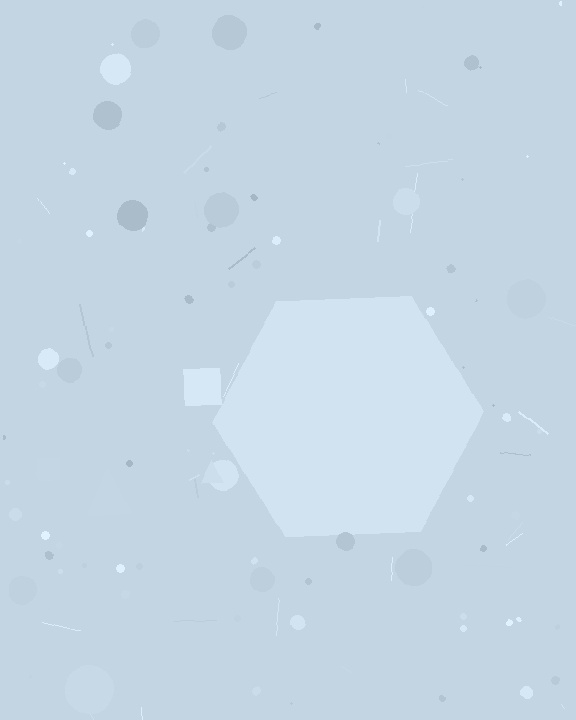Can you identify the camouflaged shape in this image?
The camouflaged shape is a hexagon.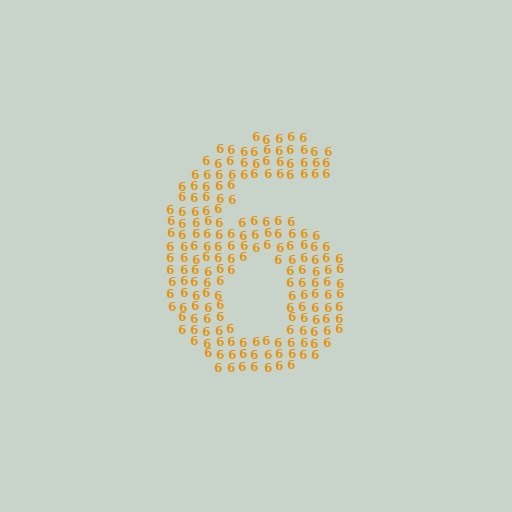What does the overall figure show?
The overall figure shows the digit 6.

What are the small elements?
The small elements are digit 6's.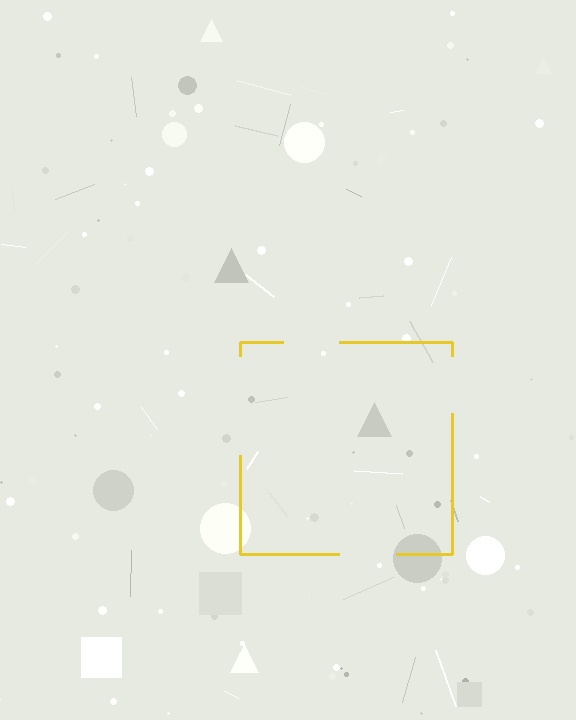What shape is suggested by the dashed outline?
The dashed outline suggests a square.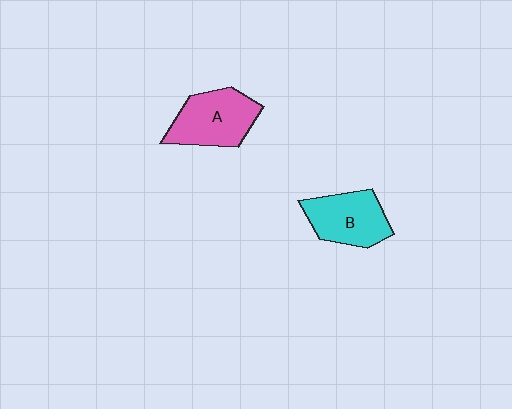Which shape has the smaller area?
Shape B (cyan).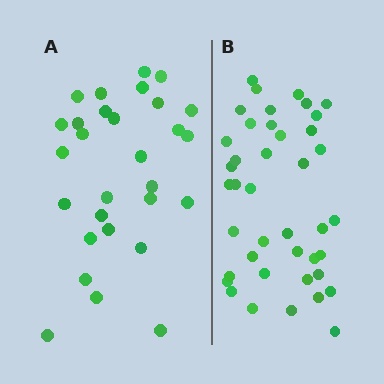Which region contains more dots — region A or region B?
Region B (the right region) has more dots.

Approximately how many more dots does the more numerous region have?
Region B has roughly 12 or so more dots than region A.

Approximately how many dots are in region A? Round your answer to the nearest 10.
About 30 dots. (The exact count is 29, which rounds to 30.)